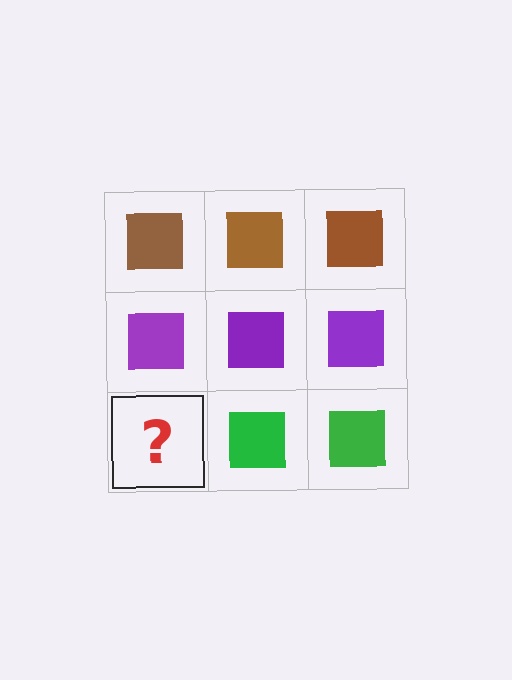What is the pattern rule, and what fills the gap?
The rule is that each row has a consistent color. The gap should be filled with a green square.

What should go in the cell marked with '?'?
The missing cell should contain a green square.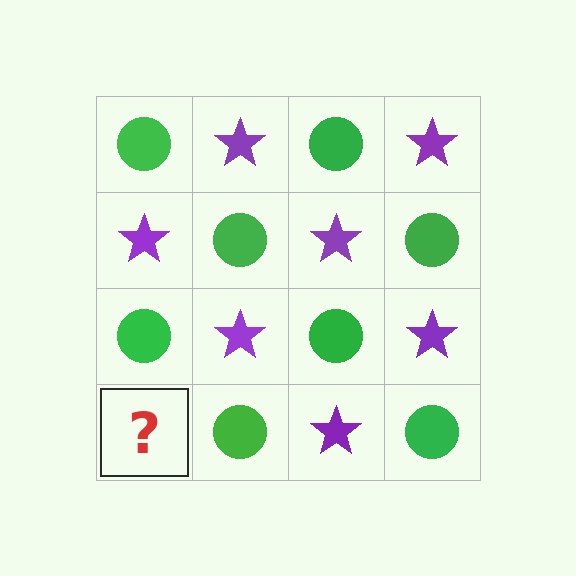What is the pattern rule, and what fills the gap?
The rule is that it alternates green circle and purple star in a checkerboard pattern. The gap should be filled with a purple star.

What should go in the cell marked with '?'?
The missing cell should contain a purple star.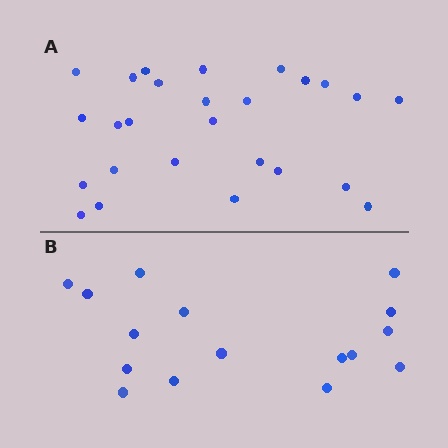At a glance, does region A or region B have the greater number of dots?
Region A (the top region) has more dots.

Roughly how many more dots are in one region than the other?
Region A has roughly 10 or so more dots than region B.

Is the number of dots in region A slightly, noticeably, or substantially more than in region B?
Region A has substantially more. The ratio is roughly 1.6 to 1.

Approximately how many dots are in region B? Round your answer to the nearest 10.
About 20 dots. (The exact count is 16, which rounds to 20.)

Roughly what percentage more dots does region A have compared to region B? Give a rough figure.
About 60% more.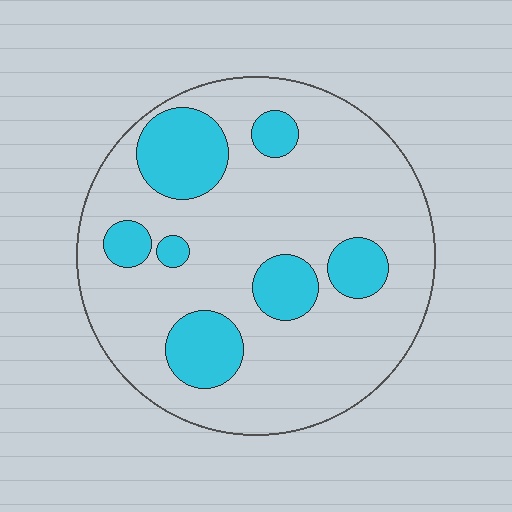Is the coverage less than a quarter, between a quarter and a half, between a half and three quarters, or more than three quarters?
Less than a quarter.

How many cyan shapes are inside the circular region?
7.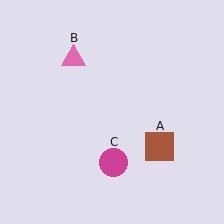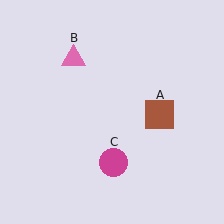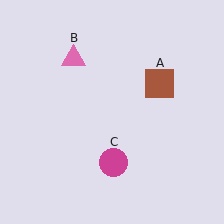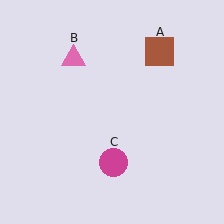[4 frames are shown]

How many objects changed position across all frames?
1 object changed position: brown square (object A).